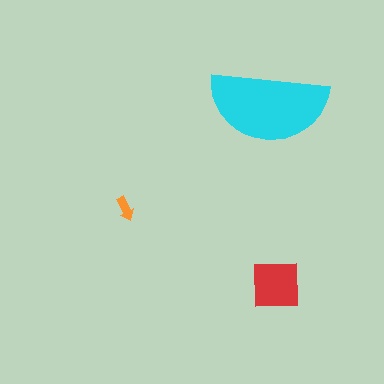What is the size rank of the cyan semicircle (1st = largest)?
1st.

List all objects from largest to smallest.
The cyan semicircle, the red square, the orange arrow.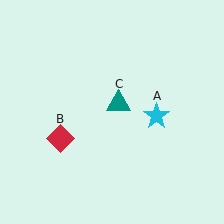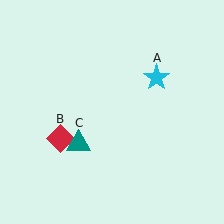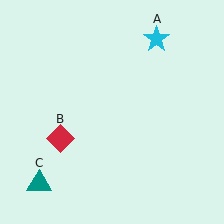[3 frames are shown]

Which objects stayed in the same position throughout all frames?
Red diamond (object B) remained stationary.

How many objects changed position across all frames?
2 objects changed position: cyan star (object A), teal triangle (object C).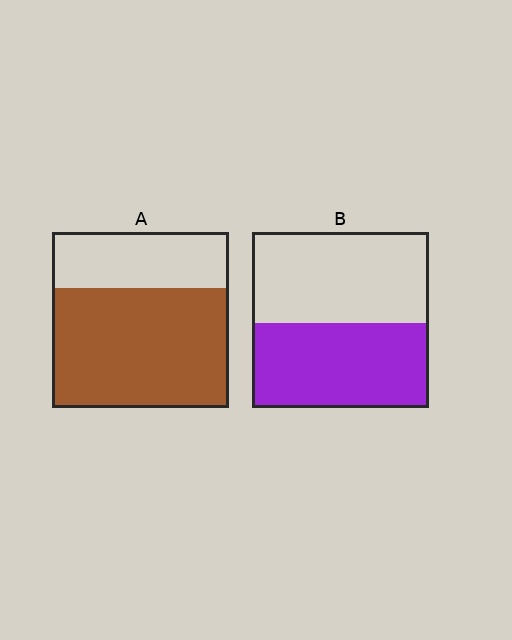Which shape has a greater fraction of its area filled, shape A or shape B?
Shape A.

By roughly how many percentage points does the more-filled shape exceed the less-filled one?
By roughly 20 percentage points (A over B).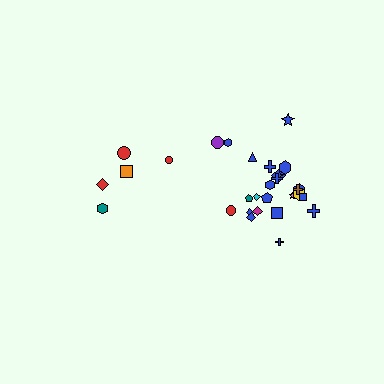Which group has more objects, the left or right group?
The right group.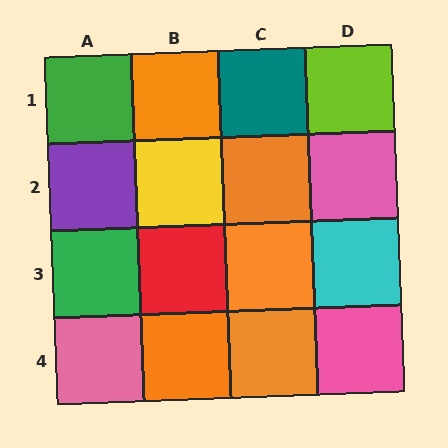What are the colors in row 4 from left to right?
Pink, orange, orange, pink.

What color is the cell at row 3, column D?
Cyan.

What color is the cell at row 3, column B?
Red.